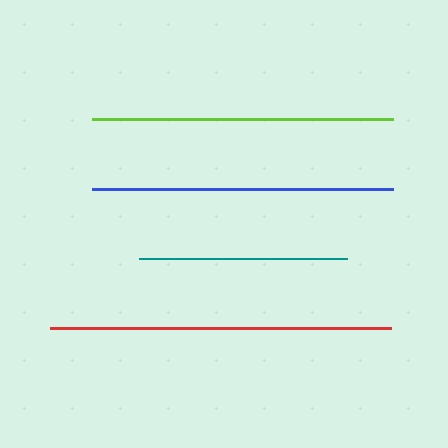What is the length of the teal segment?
The teal segment is approximately 208 pixels long.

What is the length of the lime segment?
The lime segment is approximately 301 pixels long.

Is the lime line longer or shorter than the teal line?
The lime line is longer than the teal line.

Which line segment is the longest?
The red line is the longest at approximately 341 pixels.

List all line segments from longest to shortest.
From longest to shortest: red, blue, lime, teal.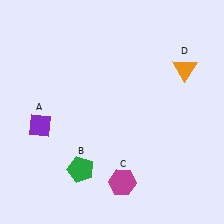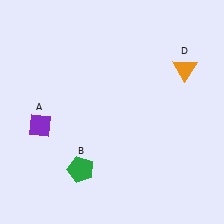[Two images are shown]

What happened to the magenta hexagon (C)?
The magenta hexagon (C) was removed in Image 2. It was in the bottom-right area of Image 1.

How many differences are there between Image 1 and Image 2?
There is 1 difference between the two images.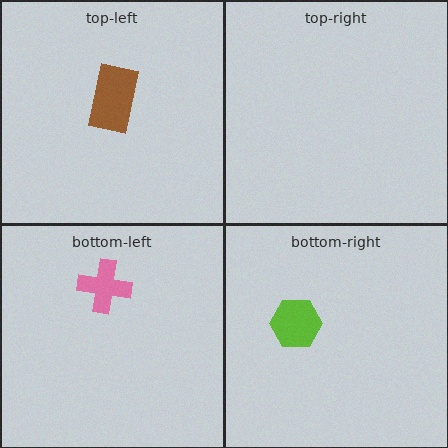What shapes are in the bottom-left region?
The pink cross.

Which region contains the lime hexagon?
The bottom-right region.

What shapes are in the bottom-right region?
The lime hexagon.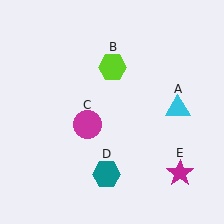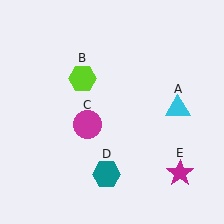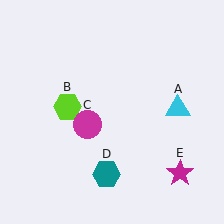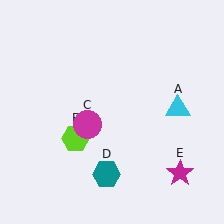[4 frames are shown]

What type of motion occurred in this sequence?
The lime hexagon (object B) rotated counterclockwise around the center of the scene.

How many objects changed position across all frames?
1 object changed position: lime hexagon (object B).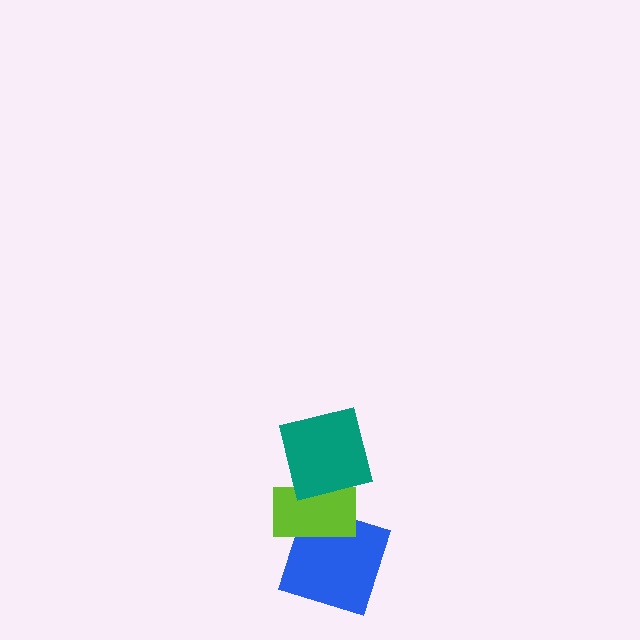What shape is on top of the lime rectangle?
The teal square is on top of the lime rectangle.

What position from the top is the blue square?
The blue square is 3rd from the top.